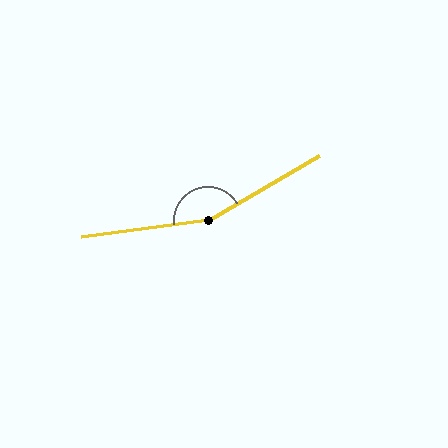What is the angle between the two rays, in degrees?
Approximately 157 degrees.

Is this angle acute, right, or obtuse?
It is obtuse.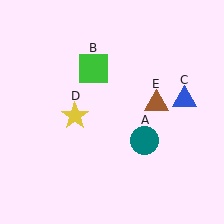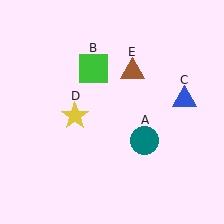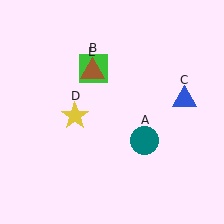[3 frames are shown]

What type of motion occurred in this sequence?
The brown triangle (object E) rotated counterclockwise around the center of the scene.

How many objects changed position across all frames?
1 object changed position: brown triangle (object E).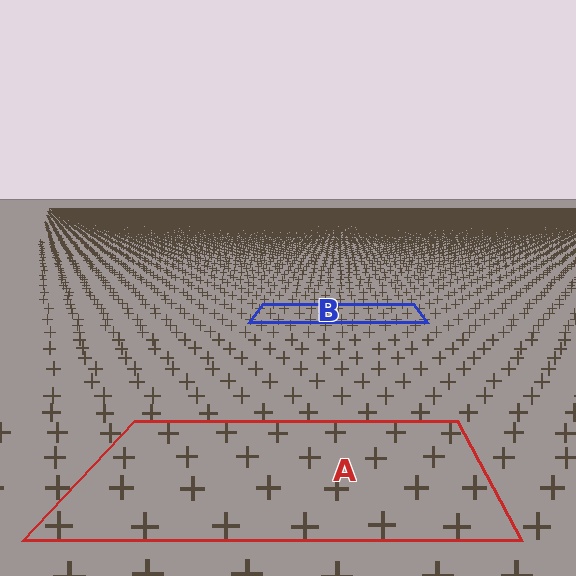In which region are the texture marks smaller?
The texture marks are smaller in region B, because it is farther away.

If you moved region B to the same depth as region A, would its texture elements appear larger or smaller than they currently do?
They would appear larger. At a closer depth, the same texture elements are projected at a bigger on-screen size.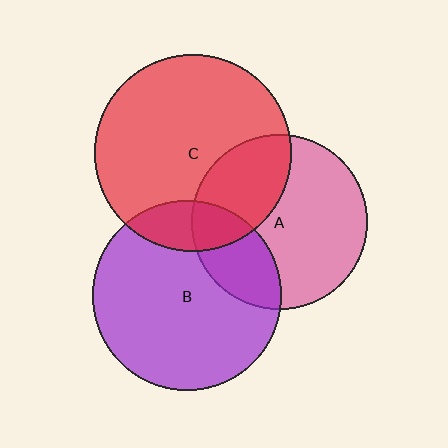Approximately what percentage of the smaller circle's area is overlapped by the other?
Approximately 30%.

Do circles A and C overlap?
Yes.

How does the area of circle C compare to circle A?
Approximately 1.3 times.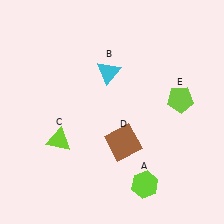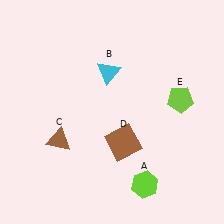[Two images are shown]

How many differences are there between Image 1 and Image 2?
There is 1 difference between the two images.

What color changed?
The triangle (C) changed from lime in Image 1 to brown in Image 2.